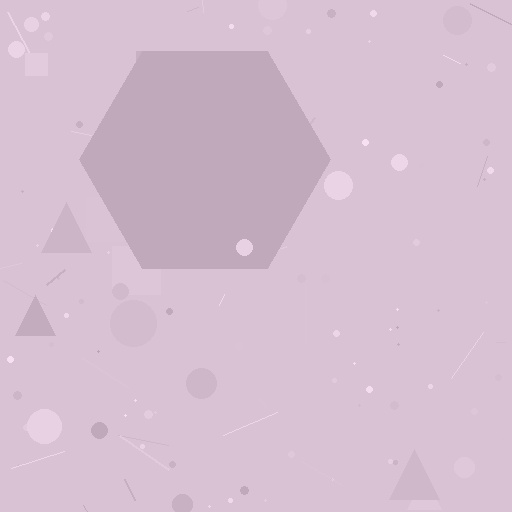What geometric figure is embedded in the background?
A hexagon is embedded in the background.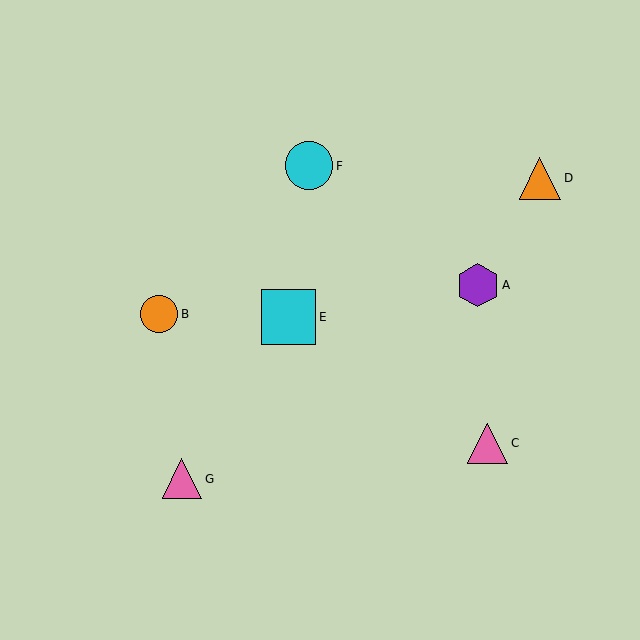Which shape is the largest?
The cyan square (labeled E) is the largest.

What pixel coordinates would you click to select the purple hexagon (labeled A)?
Click at (478, 285) to select the purple hexagon A.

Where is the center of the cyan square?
The center of the cyan square is at (288, 317).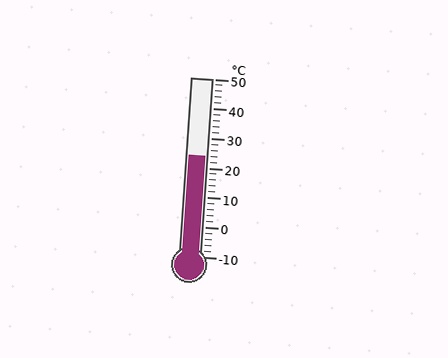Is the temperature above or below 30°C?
The temperature is below 30°C.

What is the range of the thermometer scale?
The thermometer scale ranges from -10°C to 50°C.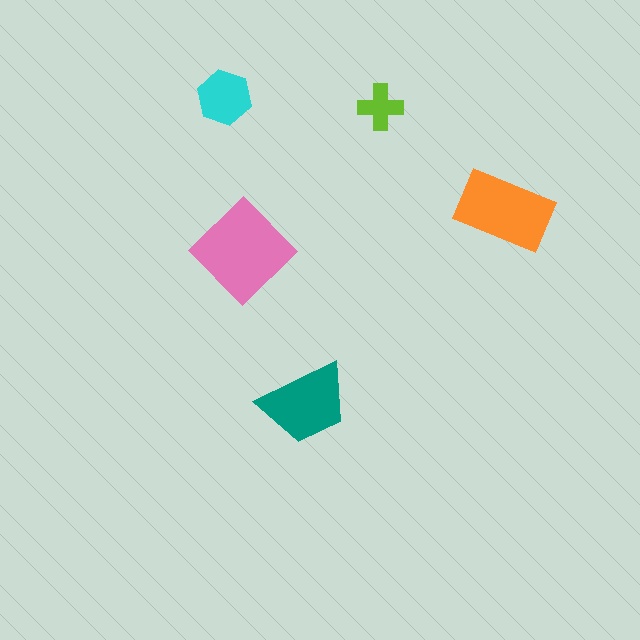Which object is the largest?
The pink diamond.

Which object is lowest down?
The teal trapezoid is bottommost.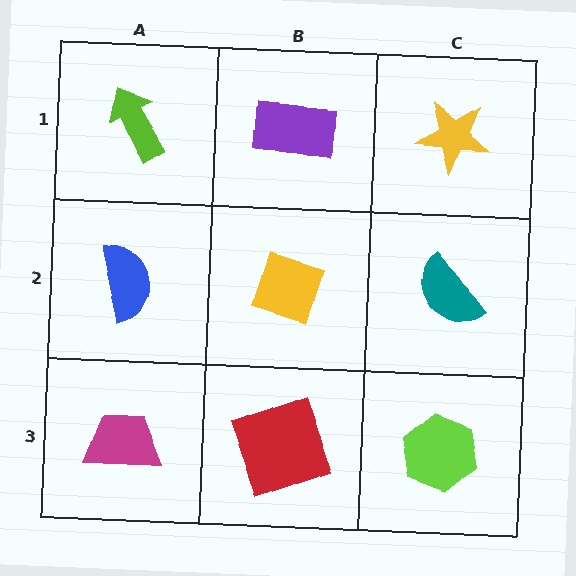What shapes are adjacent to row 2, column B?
A purple rectangle (row 1, column B), a red square (row 3, column B), a blue semicircle (row 2, column A), a teal semicircle (row 2, column C).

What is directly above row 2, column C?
A yellow star.